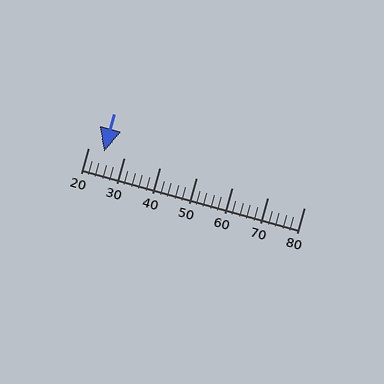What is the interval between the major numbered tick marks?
The major tick marks are spaced 10 units apart.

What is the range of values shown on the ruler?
The ruler shows values from 20 to 80.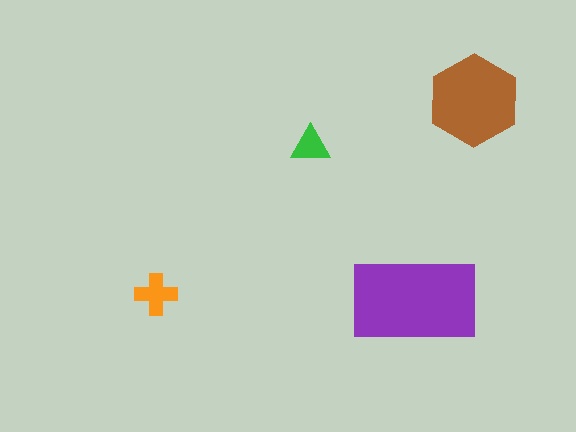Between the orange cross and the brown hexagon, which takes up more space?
The brown hexagon.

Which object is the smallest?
The green triangle.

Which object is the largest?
The purple rectangle.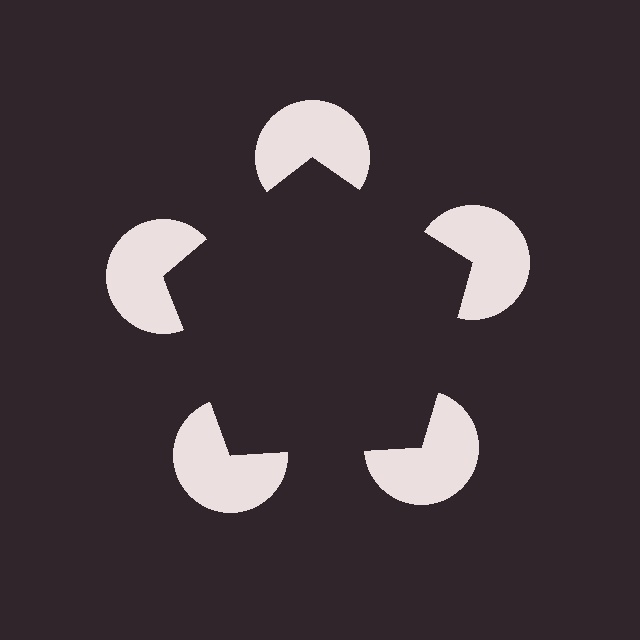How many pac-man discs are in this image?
There are 5 — one at each vertex of the illusory pentagon.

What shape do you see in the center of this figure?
An illusory pentagon — its edges are inferred from the aligned wedge cuts in the pac-man discs, not physically drawn.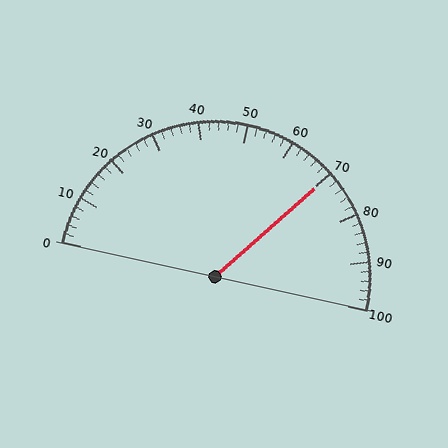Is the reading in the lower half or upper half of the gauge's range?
The reading is in the upper half of the range (0 to 100).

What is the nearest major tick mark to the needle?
The nearest major tick mark is 70.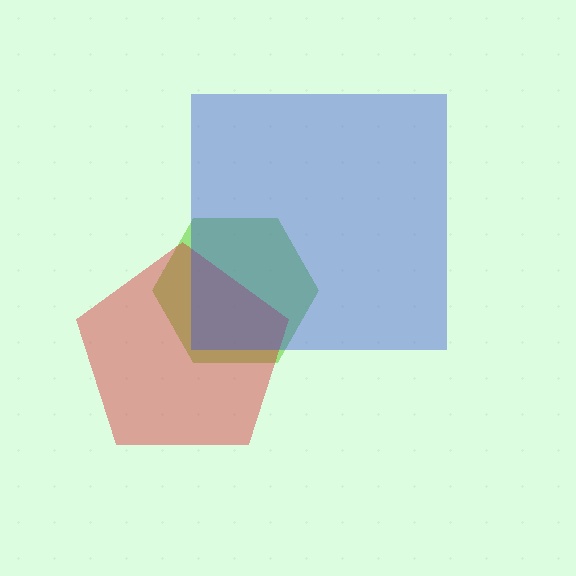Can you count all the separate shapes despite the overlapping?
Yes, there are 3 separate shapes.